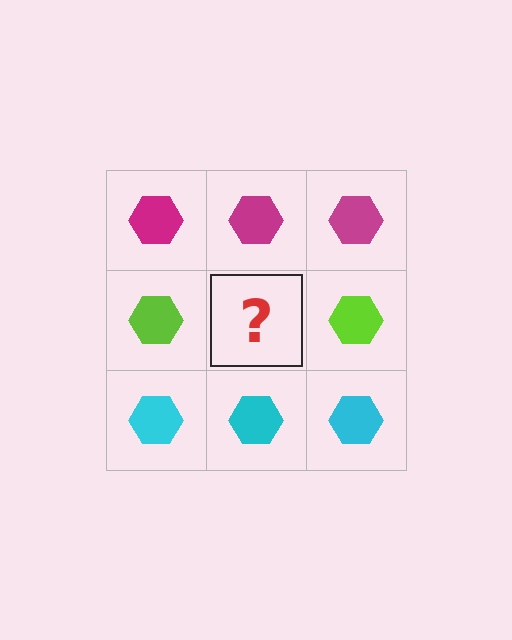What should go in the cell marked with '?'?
The missing cell should contain a lime hexagon.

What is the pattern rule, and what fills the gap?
The rule is that each row has a consistent color. The gap should be filled with a lime hexagon.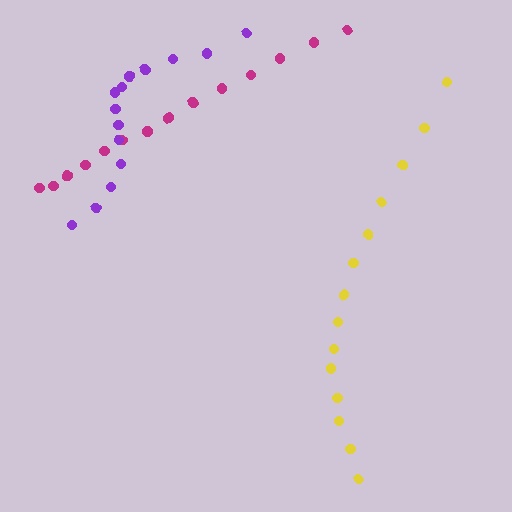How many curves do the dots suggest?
There are 3 distinct paths.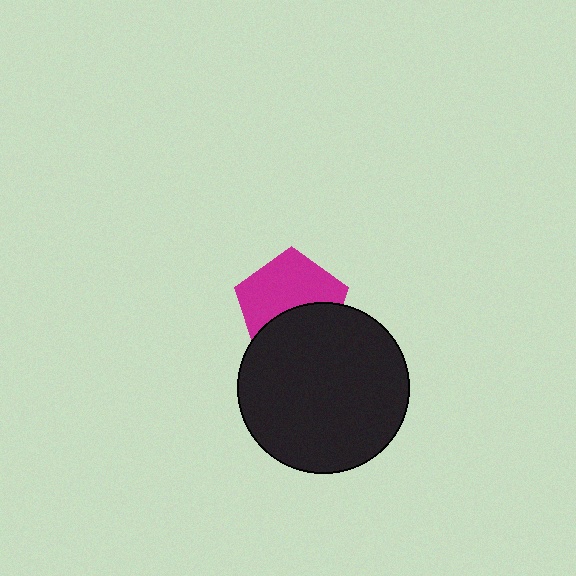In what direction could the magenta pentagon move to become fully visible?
The magenta pentagon could move up. That would shift it out from behind the black circle entirely.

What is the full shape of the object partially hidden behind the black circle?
The partially hidden object is a magenta pentagon.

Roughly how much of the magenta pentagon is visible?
About half of it is visible (roughly 58%).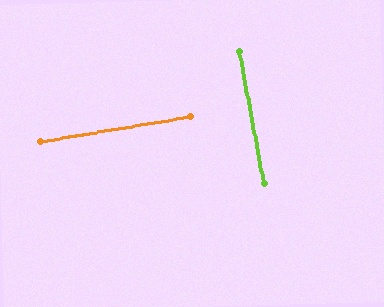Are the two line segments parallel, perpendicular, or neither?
Perpendicular — they meet at approximately 89°.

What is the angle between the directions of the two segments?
Approximately 89 degrees.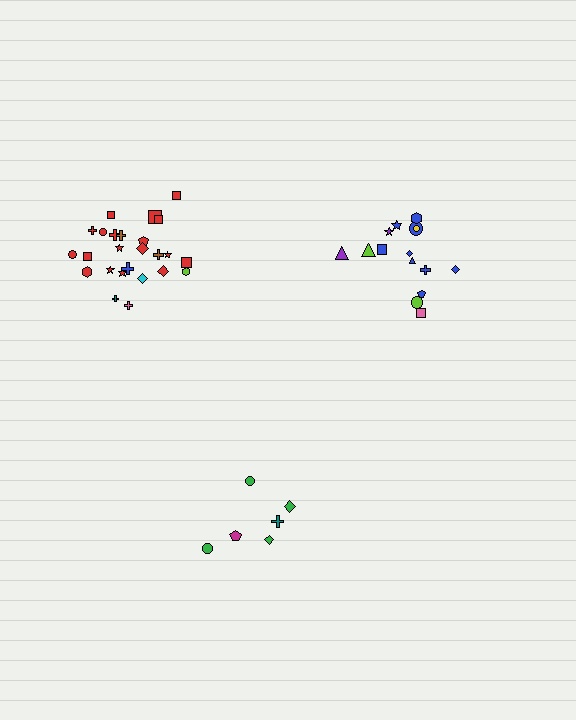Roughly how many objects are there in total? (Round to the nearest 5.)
Roughly 45 objects in total.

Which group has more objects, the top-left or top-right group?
The top-left group.